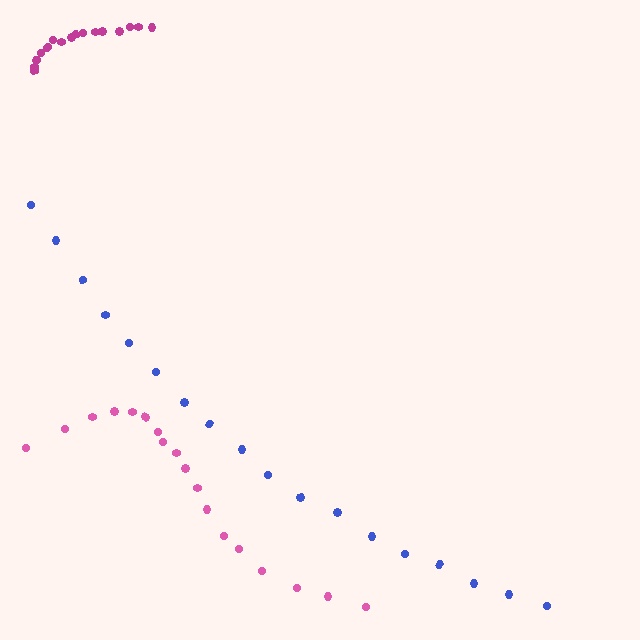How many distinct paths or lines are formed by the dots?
There are 3 distinct paths.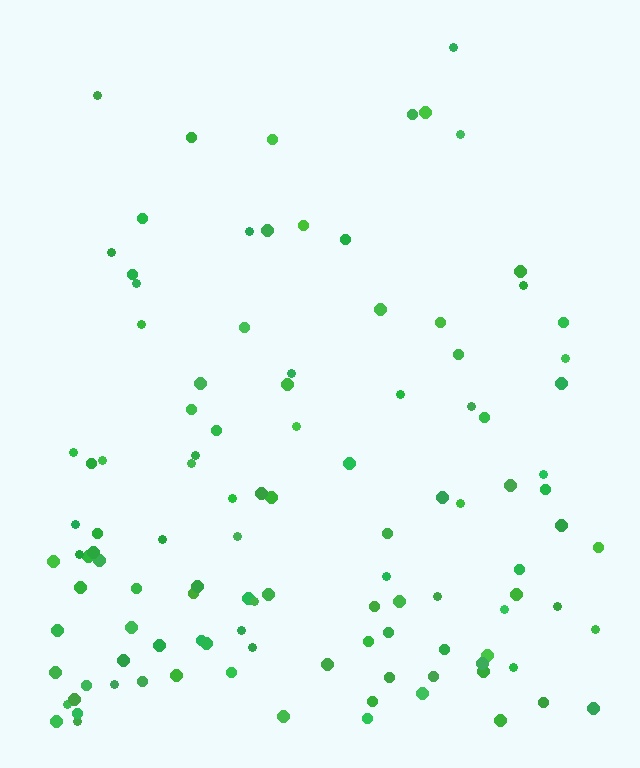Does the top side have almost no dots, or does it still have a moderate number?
Still a moderate number, just noticeably fewer than the bottom.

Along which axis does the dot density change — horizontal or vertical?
Vertical.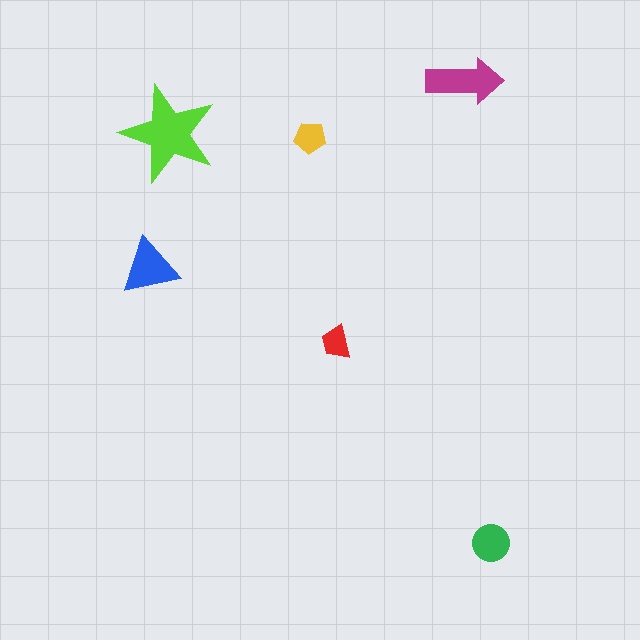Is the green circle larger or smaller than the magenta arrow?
Smaller.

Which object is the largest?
The lime star.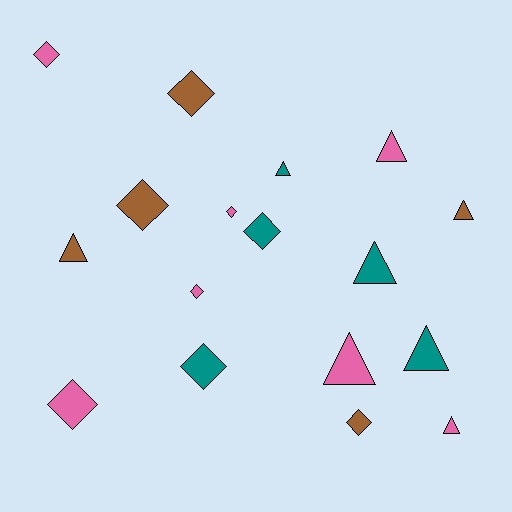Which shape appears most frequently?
Diamond, with 9 objects.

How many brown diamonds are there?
There are 3 brown diamonds.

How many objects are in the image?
There are 17 objects.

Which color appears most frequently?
Pink, with 7 objects.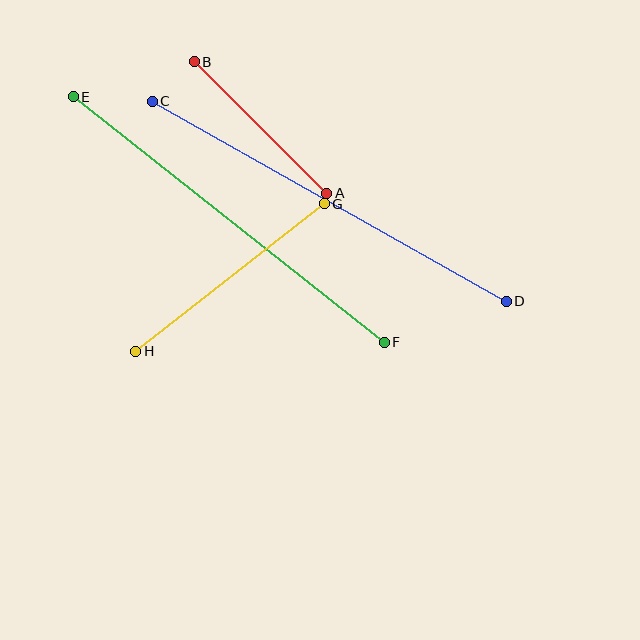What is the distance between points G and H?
The distance is approximately 239 pixels.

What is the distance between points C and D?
The distance is approximately 406 pixels.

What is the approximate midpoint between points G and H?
The midpoint is at approximately (230, 277) pixels.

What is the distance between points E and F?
The distance is approximately 396 pixels.